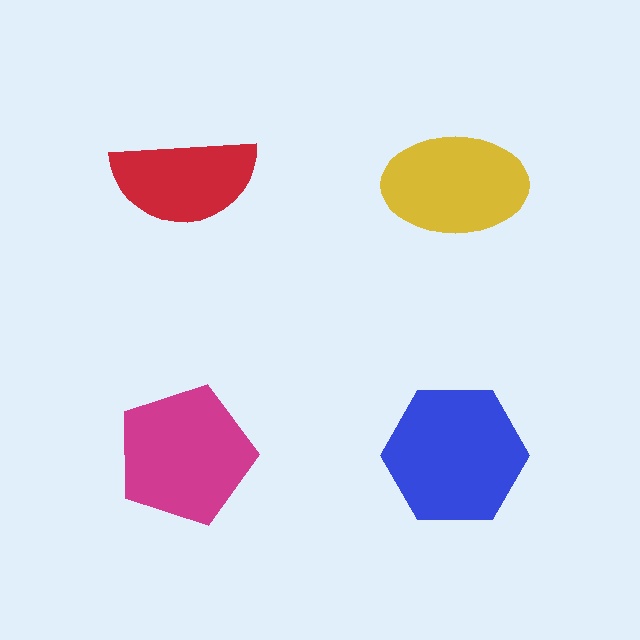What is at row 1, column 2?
A yellow ellipse.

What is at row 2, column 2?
A blue hexagon.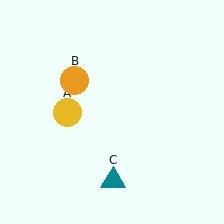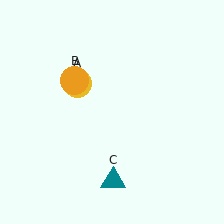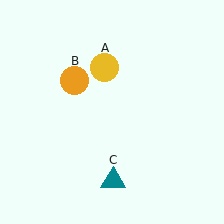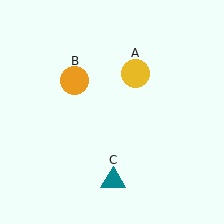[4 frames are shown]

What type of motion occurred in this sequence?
The yellow circle (object A) rotated clockwise around the center of the scene.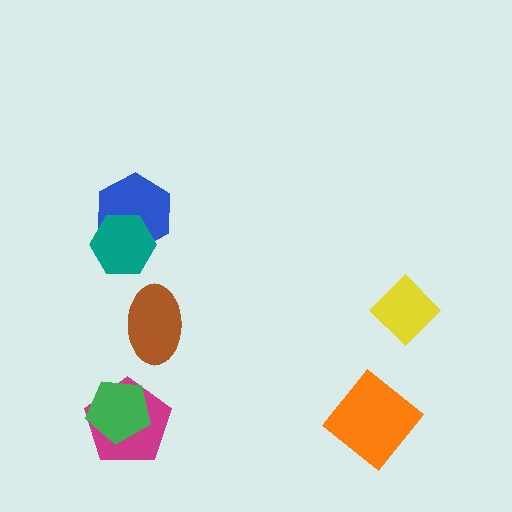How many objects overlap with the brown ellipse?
0 objects overlap with the brown ellipse.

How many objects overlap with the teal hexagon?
1 object overlaps with the teal hexagon.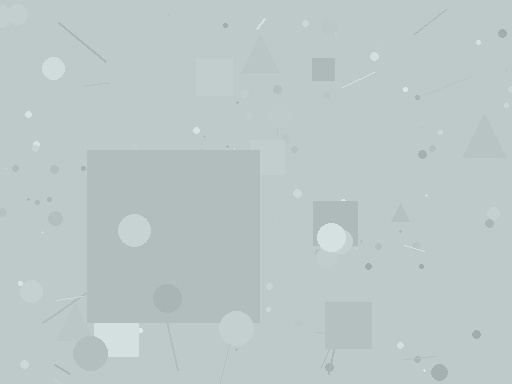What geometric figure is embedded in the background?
A square is embedded in the background.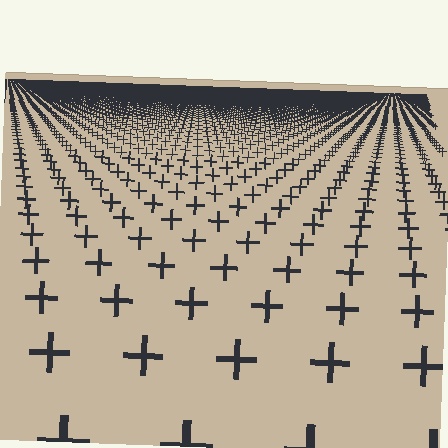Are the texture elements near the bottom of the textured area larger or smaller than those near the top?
Larger. Near the bottom, elements are closer to the viewer and appear at a bigger on-screen size.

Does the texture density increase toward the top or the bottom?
Density increases toward the top.